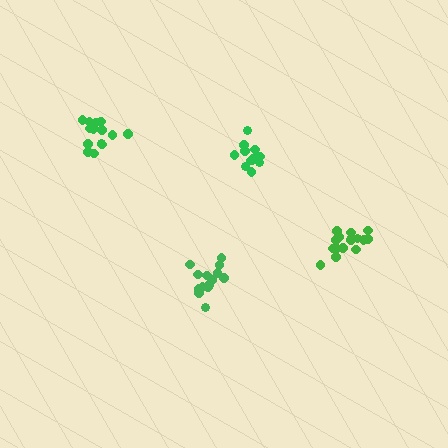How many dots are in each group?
Group 1: 15 dots, Group 2: 14 dots, Group 3: 14 dots, Group 4: 16 dots (59 total).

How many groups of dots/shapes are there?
There are 4 groups.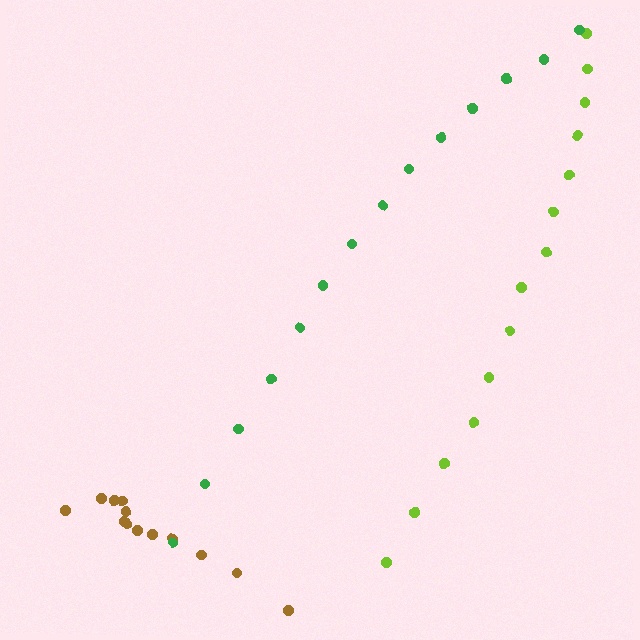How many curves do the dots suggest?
There are 3 distinct paths.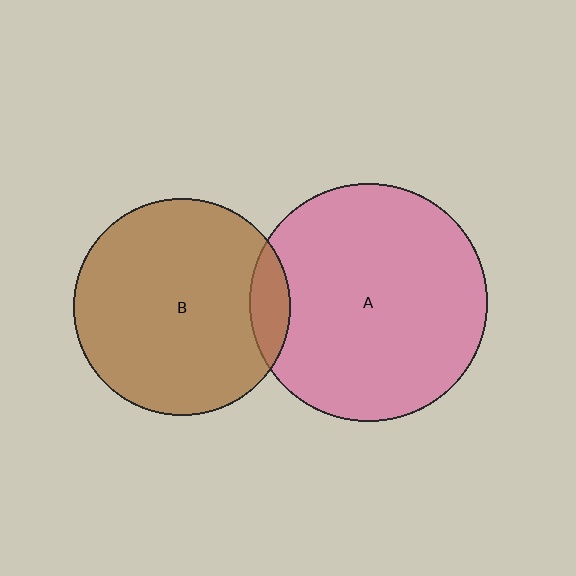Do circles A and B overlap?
Yes.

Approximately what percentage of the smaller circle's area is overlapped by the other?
Approximately 10%.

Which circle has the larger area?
Circle A (pink).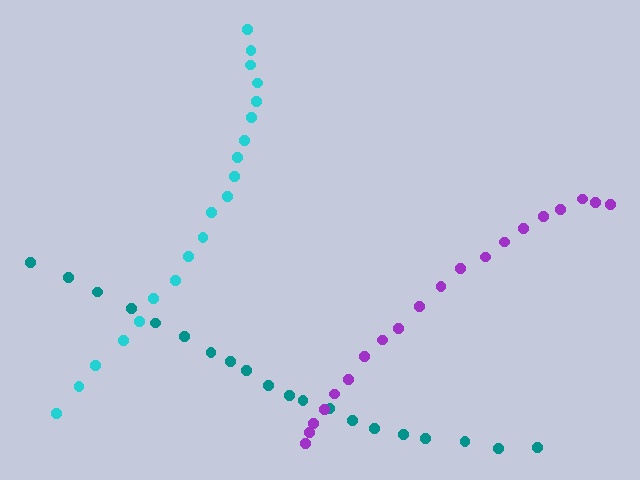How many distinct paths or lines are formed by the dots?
There are 3 distinct paths.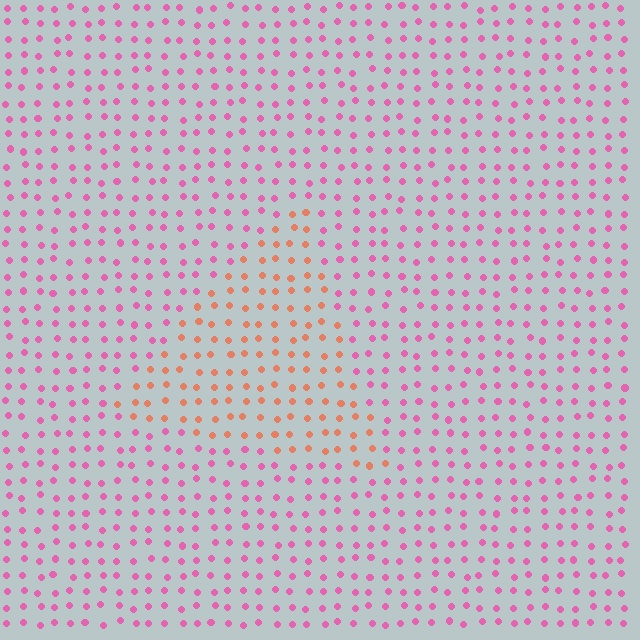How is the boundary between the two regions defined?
The boundary is defined purely by a slight shift in hue (about 49 degrees). Spacing, size, and orientation are identical on both sides.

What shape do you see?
I see a triangle.